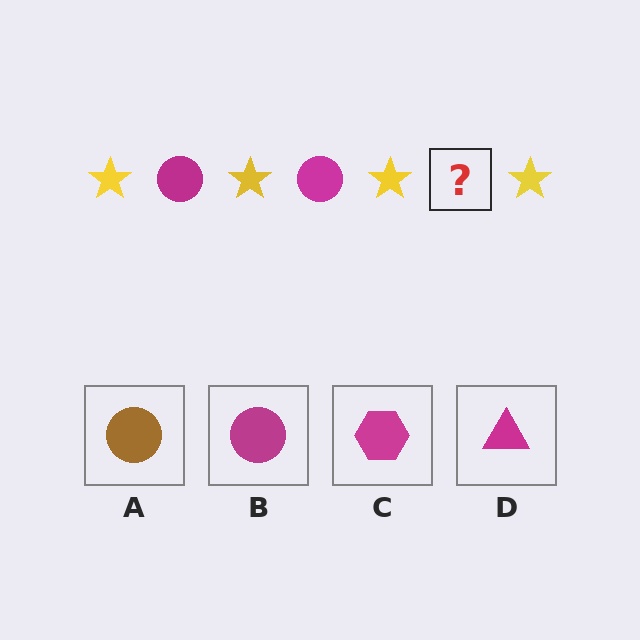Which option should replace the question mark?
Option B.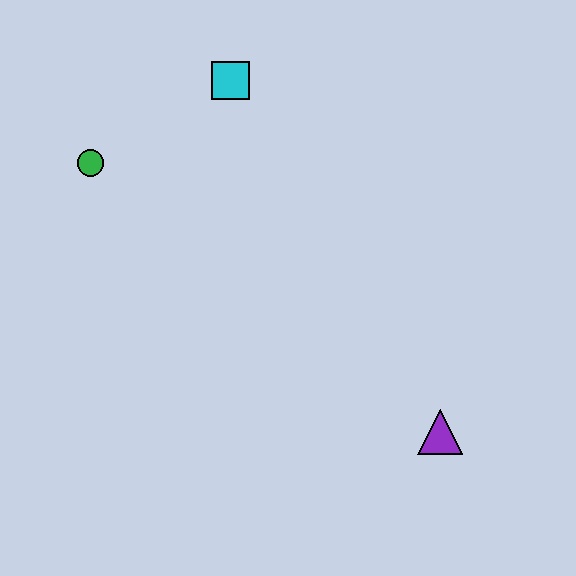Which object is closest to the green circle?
The cyan square is closest to the green circle.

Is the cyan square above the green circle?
Yes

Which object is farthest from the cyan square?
The purple triangle is farthest from the cyan square.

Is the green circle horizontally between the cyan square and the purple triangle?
No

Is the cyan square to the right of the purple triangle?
No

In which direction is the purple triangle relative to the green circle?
The purple triangle is to the right of the green circle.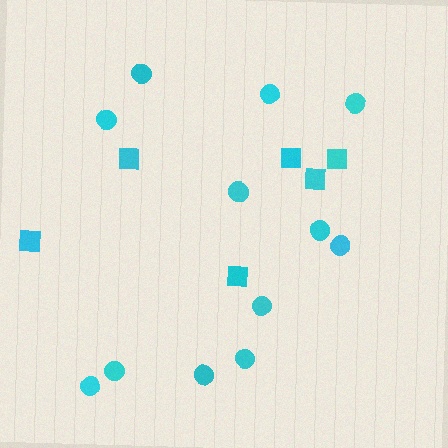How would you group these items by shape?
There are 2 groups: one group of squares (6) and one group of circles (12).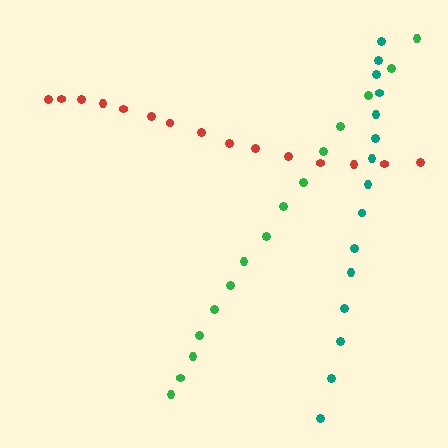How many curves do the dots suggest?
There are 3 distinct paths.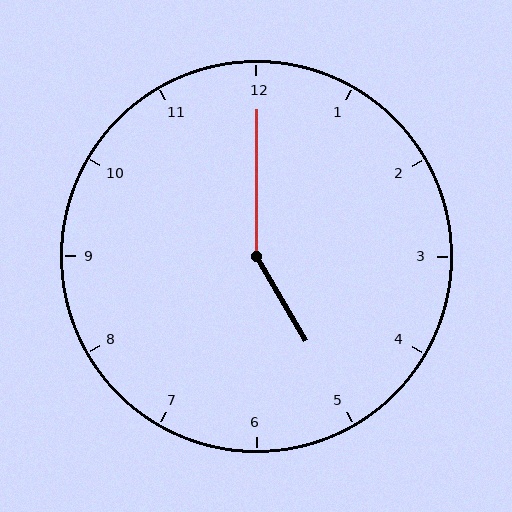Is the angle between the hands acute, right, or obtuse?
It is obtuse.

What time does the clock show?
5:00.